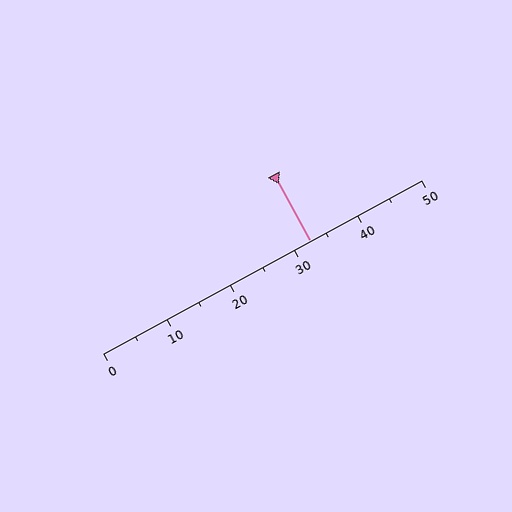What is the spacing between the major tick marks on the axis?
The major ticks are spaced 10 apart.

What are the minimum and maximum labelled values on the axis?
The axis runs from 0 to 50.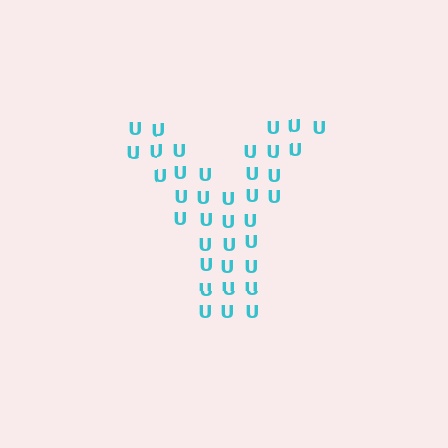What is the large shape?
The large shape is the letter Y.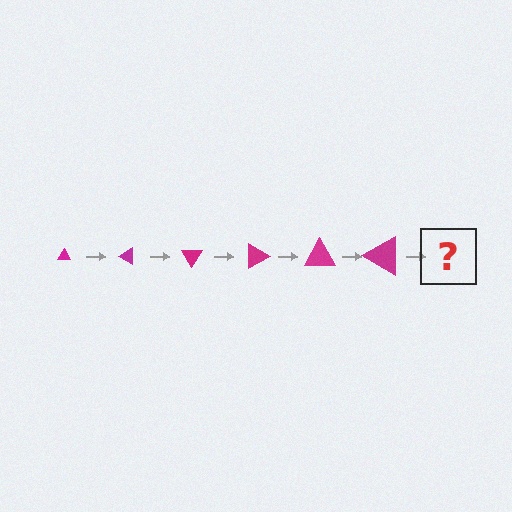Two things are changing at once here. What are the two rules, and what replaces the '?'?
The two rules are that the triangle grows larger each step and it rotates 30 degrees each step. The '?' should be a triangle, larger than the previous one and rotated 180 degrees from the start.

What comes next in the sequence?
The next element should be a triangle, larger than the previous one and rotated 180 degrees from the start.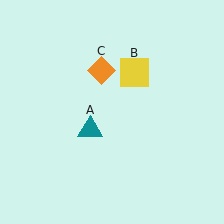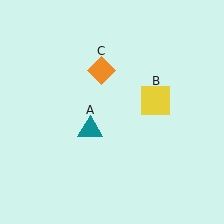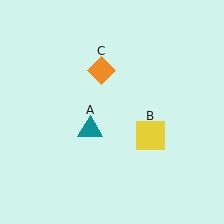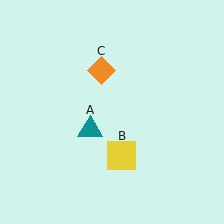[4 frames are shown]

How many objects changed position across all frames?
1 object changed position: yellow square (object B).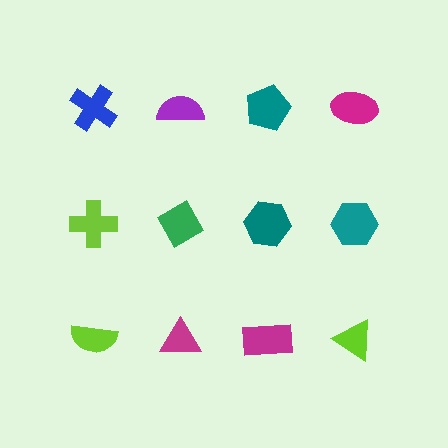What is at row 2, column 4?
A teal hexagon.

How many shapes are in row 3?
4 shapes.